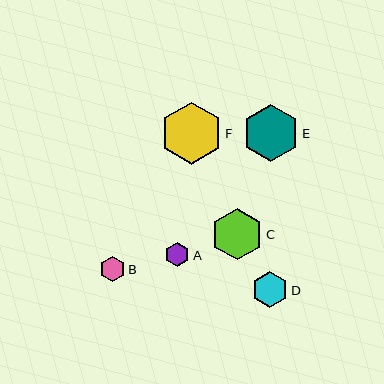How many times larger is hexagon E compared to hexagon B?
Hexagon E is approximately 2.3 times the size of hexagon B.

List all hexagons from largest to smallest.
From largest to smallest: F, E, C, D, B, A.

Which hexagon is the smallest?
Hexagon A is the smallest with a size of approximately 25 pixels.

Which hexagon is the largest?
Hexagon F is the largest with a size of approximately 62 pixels.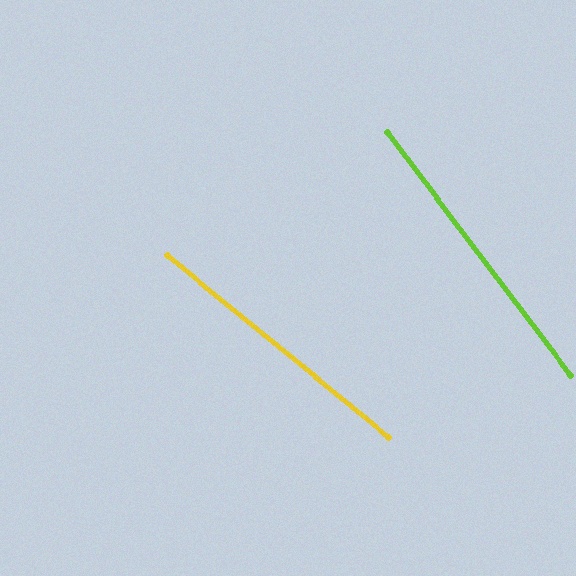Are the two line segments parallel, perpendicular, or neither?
Neither parallel nor perpendicular — they differ by about 14°.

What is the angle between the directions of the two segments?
Approximately 14 degrees.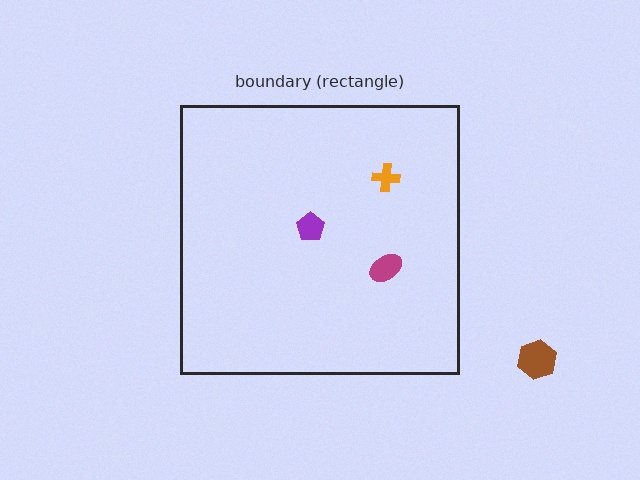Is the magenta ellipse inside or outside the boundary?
Inside.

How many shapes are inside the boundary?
3 inside, 1 outside.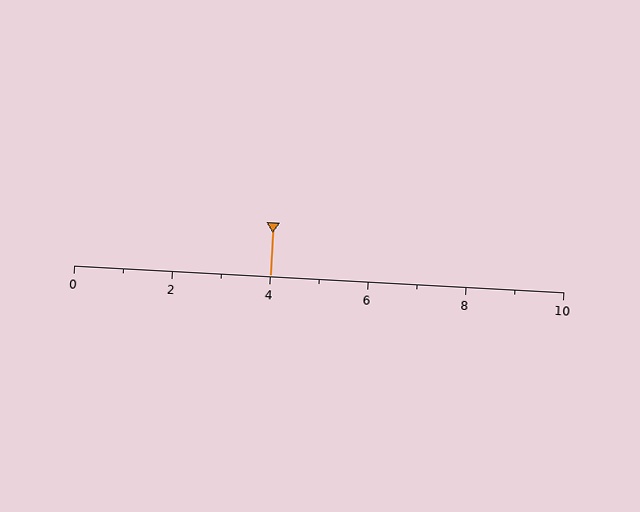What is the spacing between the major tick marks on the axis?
The major ticks are spaced 2 apart.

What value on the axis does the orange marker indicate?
The marker indicates approximately 4.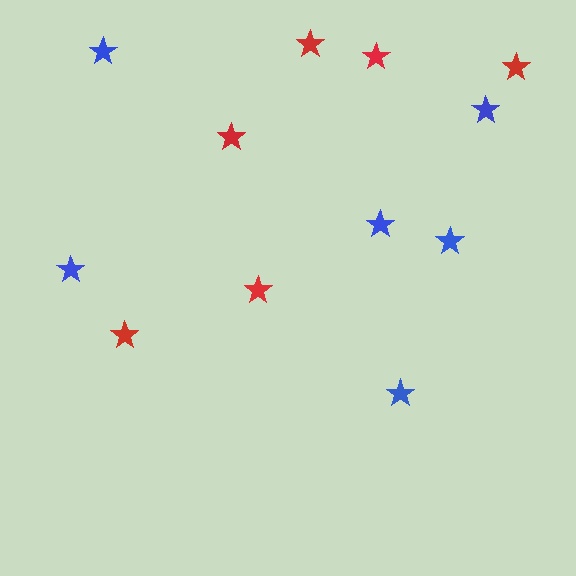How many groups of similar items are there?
There are 2 groups: one group of red stars (6) and one group of blue stars (6).